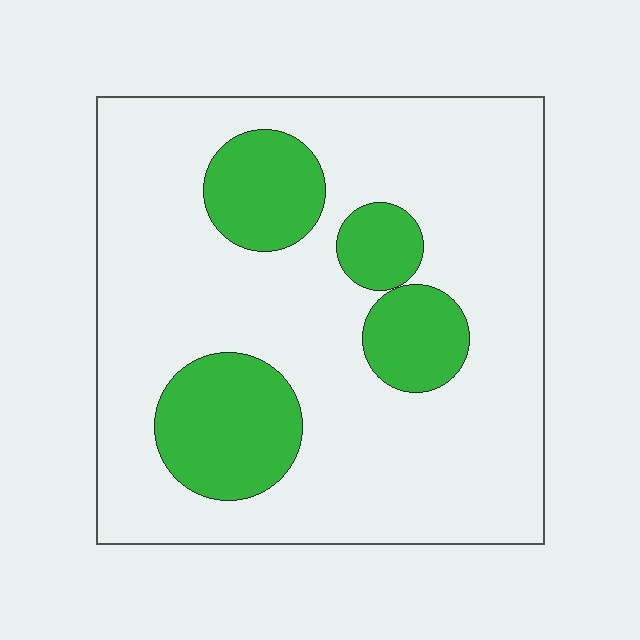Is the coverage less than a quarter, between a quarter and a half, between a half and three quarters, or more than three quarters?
Less than a quarter.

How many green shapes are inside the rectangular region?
4.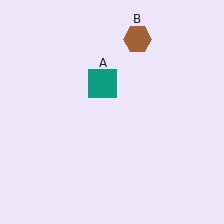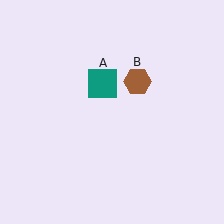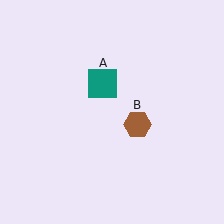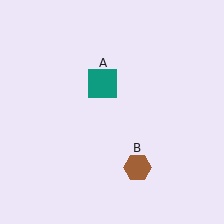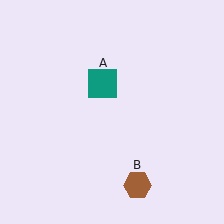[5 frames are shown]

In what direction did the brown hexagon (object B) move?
The brown hexagon (object B) moved down.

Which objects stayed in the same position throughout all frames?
Teal square (object A) remained stationary.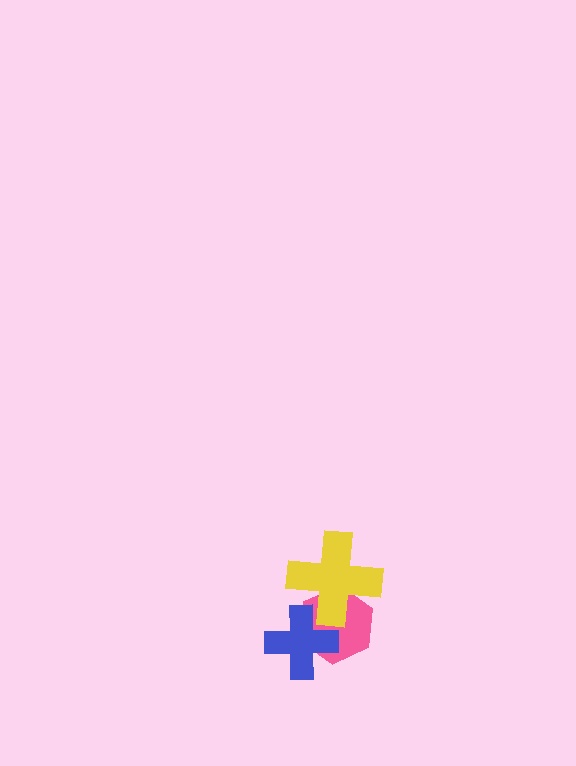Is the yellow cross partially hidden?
No, no other shape covers it.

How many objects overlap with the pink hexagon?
2 objects overlap with the pink hexagon.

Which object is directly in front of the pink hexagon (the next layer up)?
The blue cross is directly in front of the pink hexagon.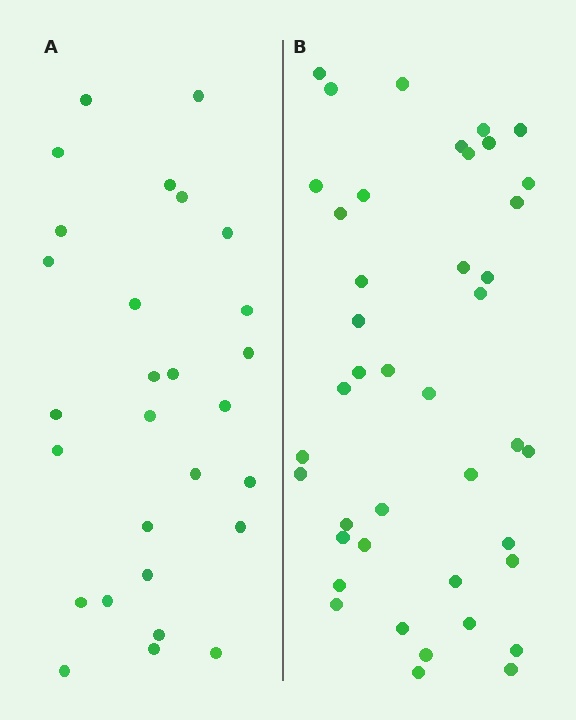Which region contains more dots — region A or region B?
Region B (the right region) has more dots.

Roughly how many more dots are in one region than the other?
Region B has approximately 15 more dots than region A.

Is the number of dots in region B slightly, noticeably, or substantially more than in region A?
Region B has substantially more. The ratio is roughly 1.5 to 1.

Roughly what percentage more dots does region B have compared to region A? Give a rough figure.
About 50% more.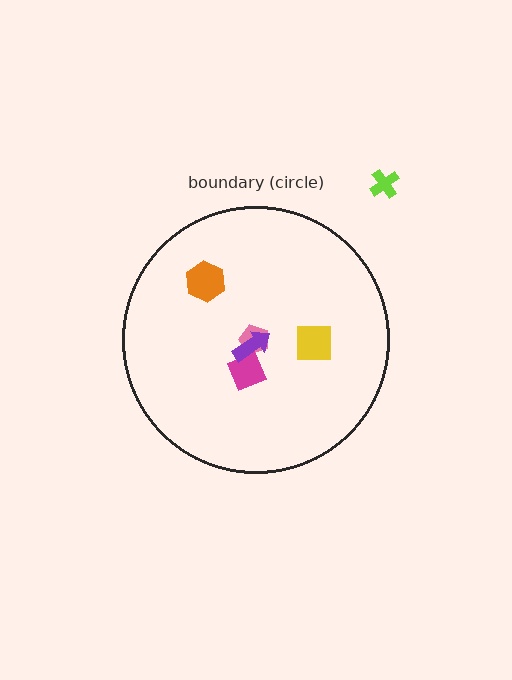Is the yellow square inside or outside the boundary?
Inside.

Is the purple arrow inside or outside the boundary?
Inside.